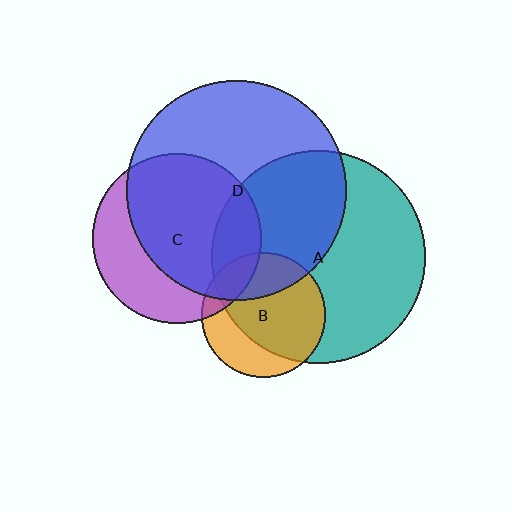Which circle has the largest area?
Circle D (blue).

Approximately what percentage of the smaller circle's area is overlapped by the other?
Approximately 70%.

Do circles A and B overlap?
Yes.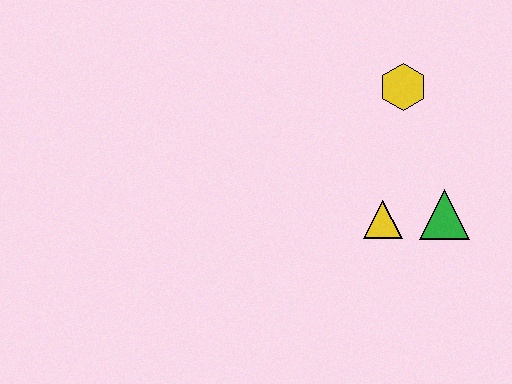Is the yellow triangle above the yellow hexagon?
No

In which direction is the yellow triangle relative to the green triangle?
The yellow triangle is to the left of the green triangle.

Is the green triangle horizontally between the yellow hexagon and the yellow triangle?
No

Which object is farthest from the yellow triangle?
The yellow hexagon is farthest from the yellow triangle.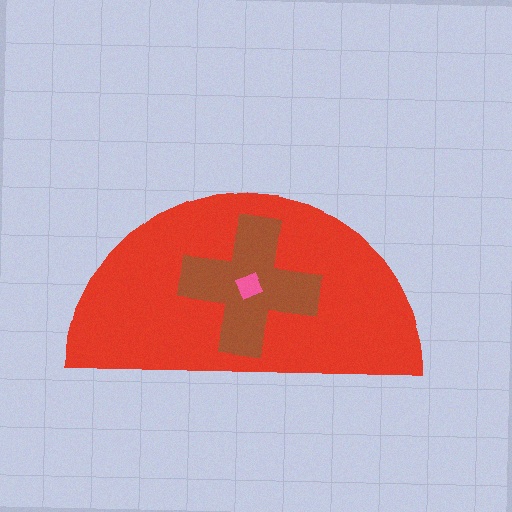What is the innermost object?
The pink diamond.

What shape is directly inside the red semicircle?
The brown cross.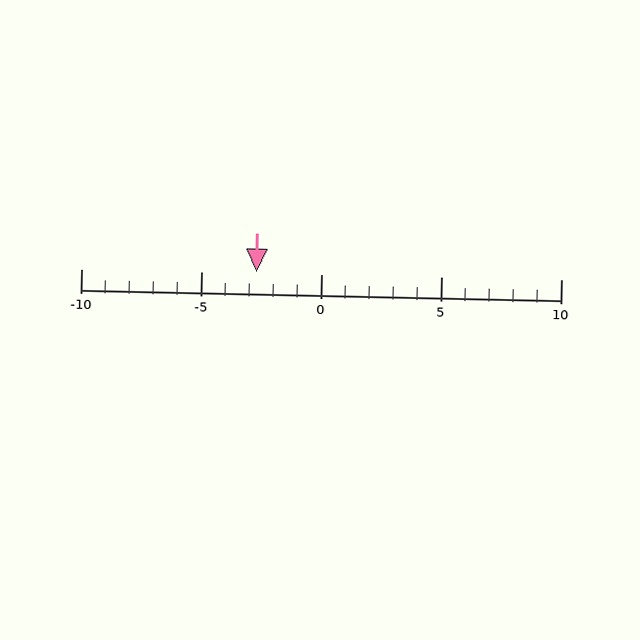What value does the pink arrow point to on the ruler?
The pink arrow points to approximately -3.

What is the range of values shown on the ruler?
The ruler shows values from -10 to 10.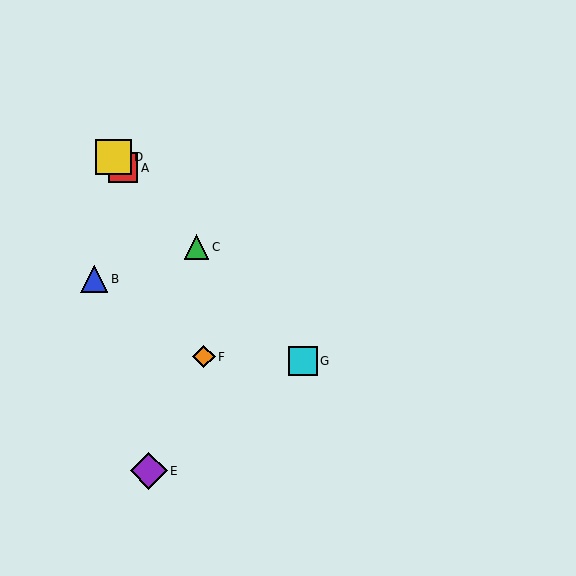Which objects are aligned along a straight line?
Objects A, C, D, G are aligned along a straight line.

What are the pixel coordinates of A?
Object A is at (123, 168).